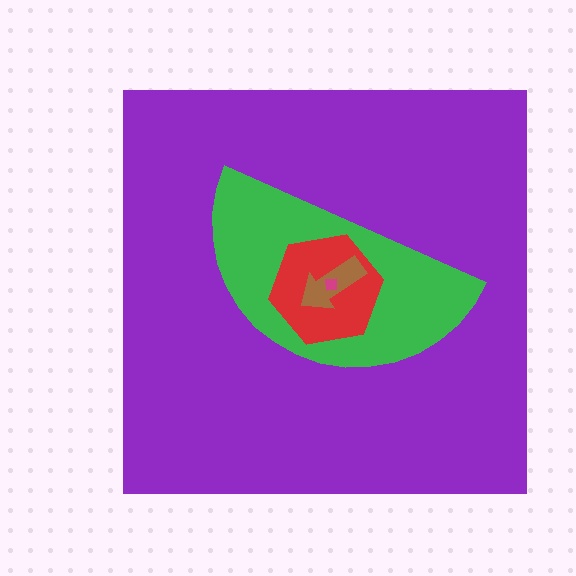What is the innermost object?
The magenta square.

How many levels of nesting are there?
5.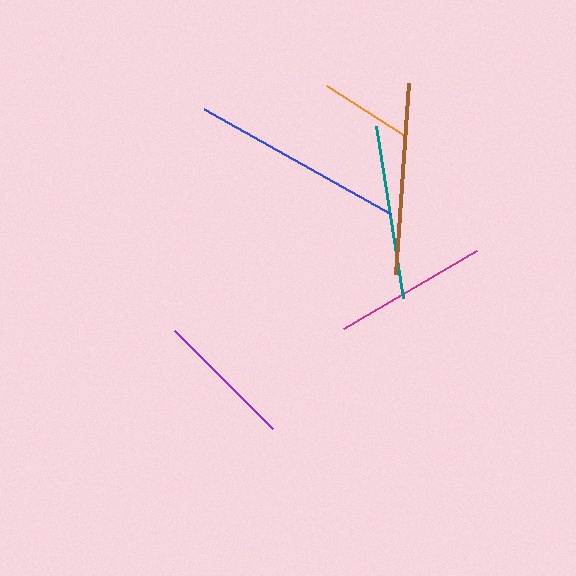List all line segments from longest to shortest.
From longest to shortest: blue, brown, teal, magenta, purple, orange.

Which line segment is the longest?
The blue line is the longest at approximately 214 pixels.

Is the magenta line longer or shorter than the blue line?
The blue line is longer than the magenta line.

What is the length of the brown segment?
The brown segment is approximately 191 pixels long.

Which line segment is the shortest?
The orange line is the shortest at approximately 92 pixels.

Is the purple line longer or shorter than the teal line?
The teal line is longer than the purple line.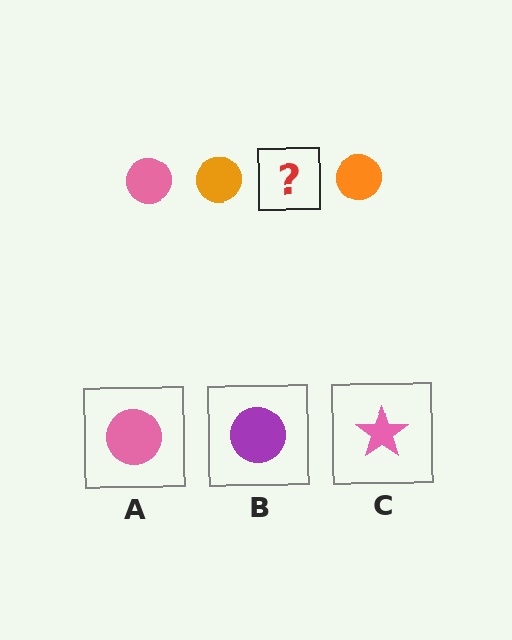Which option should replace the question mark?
Option A.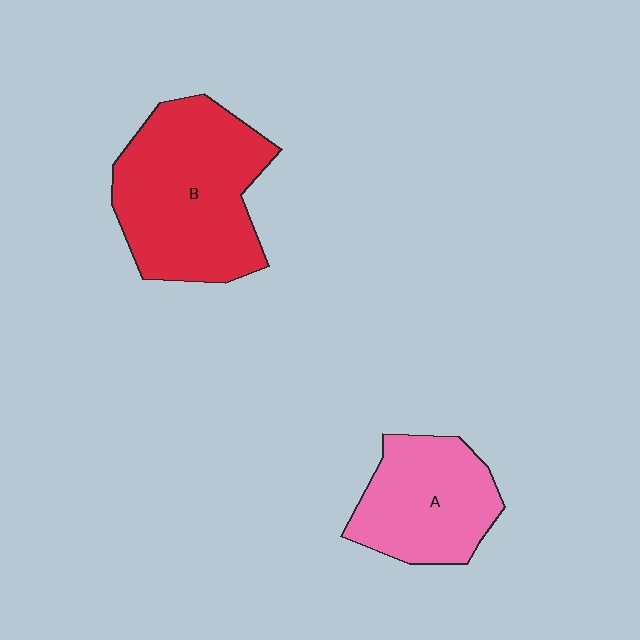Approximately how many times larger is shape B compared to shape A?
Approximately 1.5 times.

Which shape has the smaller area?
Shape A (pink).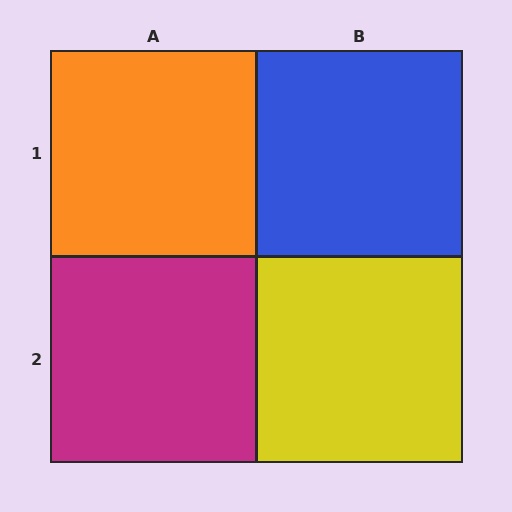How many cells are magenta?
1 cell is magenta.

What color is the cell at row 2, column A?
Magenta.